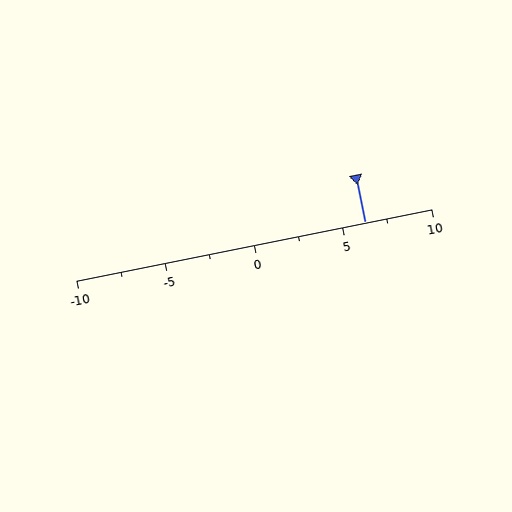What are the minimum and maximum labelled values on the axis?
The axis runs from -10 to 10.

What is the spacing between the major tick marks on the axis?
The major ticks are spaced 5 apart.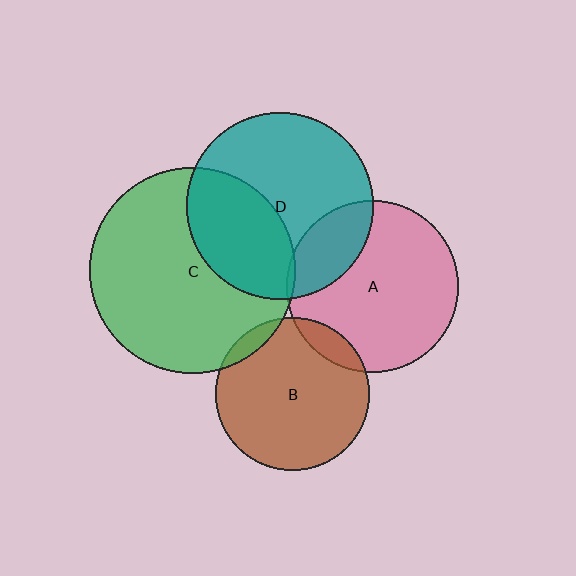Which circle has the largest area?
Circle C (green).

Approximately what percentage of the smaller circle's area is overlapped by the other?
Approximately 10%.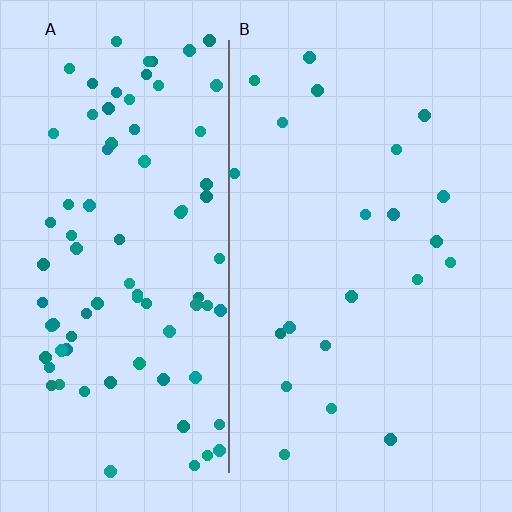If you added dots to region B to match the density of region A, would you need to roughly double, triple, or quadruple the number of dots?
Approximately quadruple.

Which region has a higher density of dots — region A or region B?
A (the left).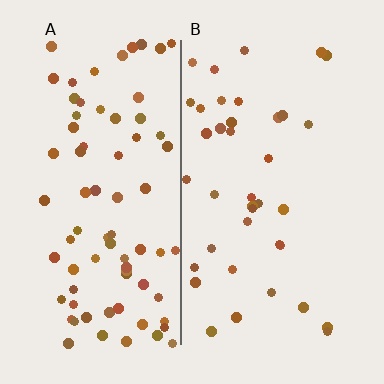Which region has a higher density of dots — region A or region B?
A (the left).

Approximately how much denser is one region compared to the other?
Approximately 2.0× — region A over region B.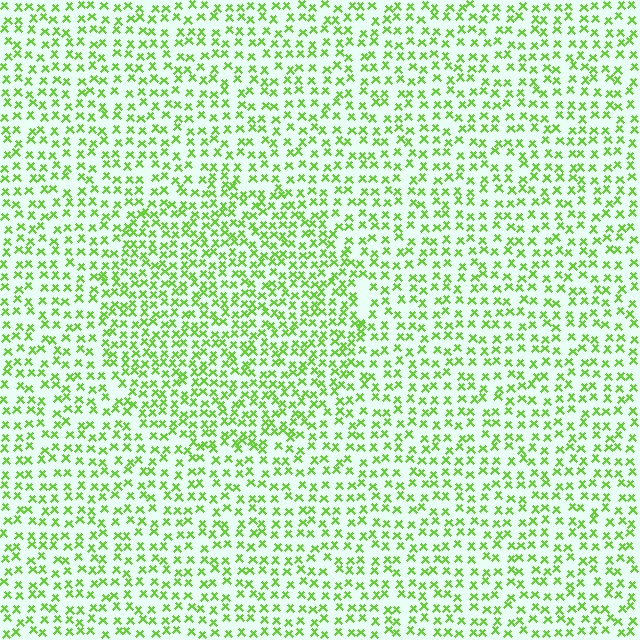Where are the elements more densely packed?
The elements are more densely packed inside the circle boundary.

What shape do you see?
I see a circle.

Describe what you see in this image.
The image contains small lime elements arranged at two different densities. A circle-shaped region is visible where the elements are more densely packed than the surrounding area.